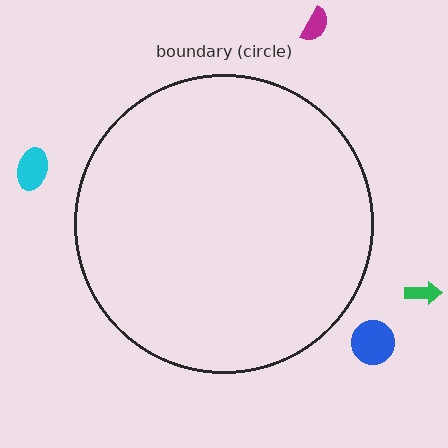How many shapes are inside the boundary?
0 inside, 4 outside.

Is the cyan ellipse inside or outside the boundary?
Outside.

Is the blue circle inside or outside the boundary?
Outside.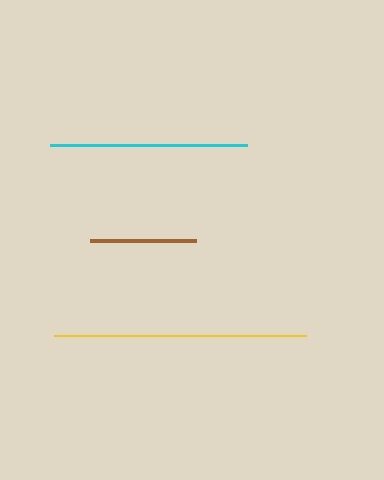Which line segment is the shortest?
The brown line is the shortest at approximately 106 pixels.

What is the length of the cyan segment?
The cyan segment is approximately 197 pixels long.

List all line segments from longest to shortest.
From longest to shortest: yellow, cyan, brown.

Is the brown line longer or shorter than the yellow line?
The yellow line is longer than the brown line.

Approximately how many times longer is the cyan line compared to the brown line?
The cyan line is approximately 1.9 times the length of the brown line.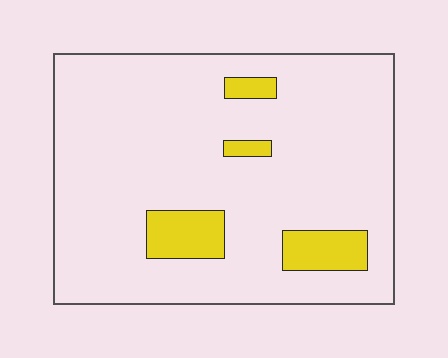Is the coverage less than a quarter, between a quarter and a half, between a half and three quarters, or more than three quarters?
Less than a quarter.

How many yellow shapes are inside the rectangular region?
4.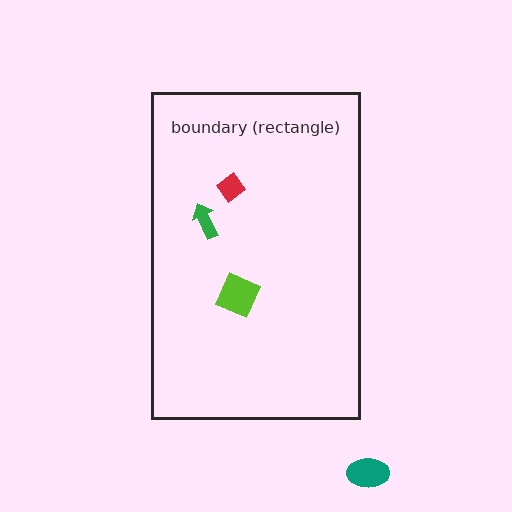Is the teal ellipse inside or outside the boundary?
Outside.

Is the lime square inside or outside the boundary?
Inside.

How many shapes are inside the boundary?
3 inside, 1 outside.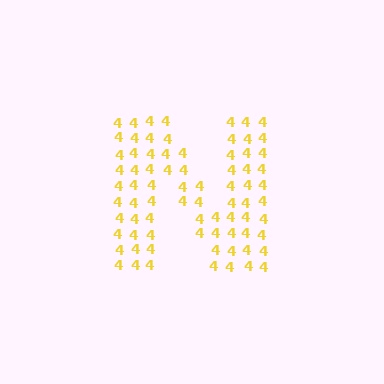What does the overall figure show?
The overall figure shows the letter N.